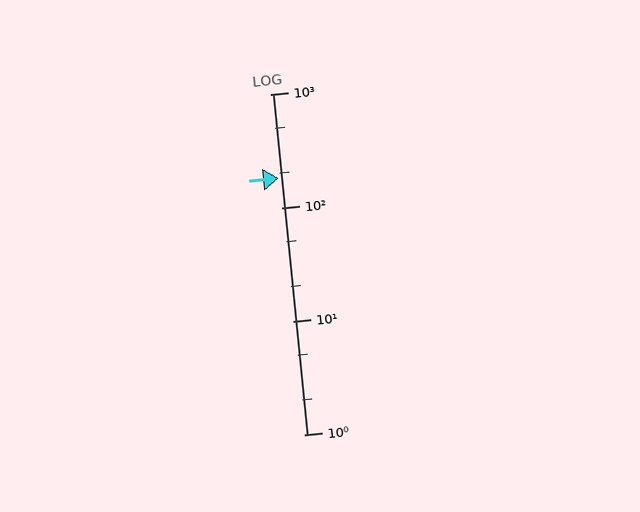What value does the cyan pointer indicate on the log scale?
The pointer indicates approximately 180.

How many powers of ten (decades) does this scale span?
The scale spans 3 decades, from 1 to 1000.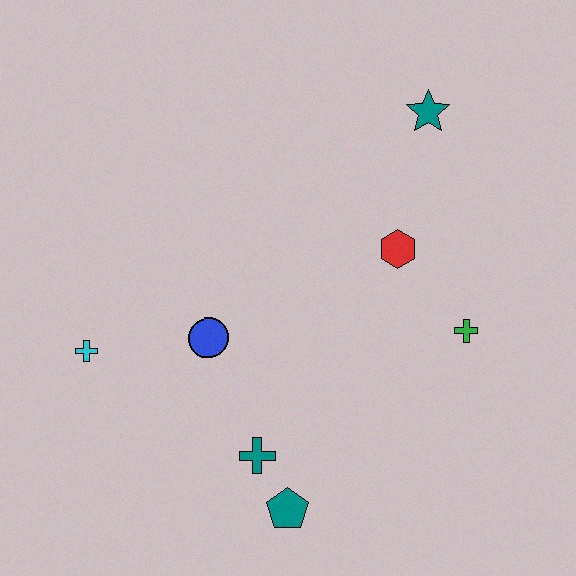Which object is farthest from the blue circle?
The teal star is farthest from the blue circle.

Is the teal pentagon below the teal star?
Yes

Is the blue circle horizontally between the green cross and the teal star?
No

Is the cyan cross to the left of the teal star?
Yes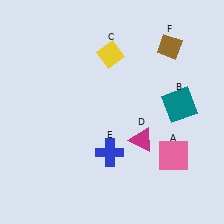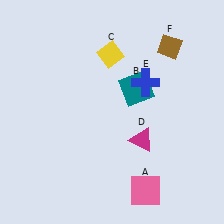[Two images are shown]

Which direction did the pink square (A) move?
The pink square (A) moved down.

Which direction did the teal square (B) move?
The teal square (B) moved left.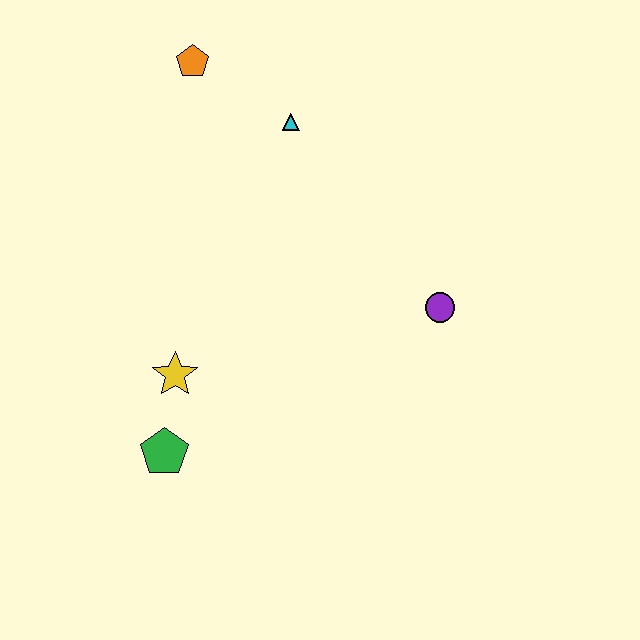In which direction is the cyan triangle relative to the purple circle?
The cyan triangle is above the purple circle.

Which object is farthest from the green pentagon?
The orange pentagon is farthest from the green pentagon.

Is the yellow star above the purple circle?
No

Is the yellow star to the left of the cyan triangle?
Yes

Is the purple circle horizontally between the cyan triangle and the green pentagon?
No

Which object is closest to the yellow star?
The green pentagon is closest to the yellow star.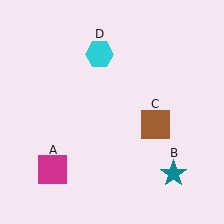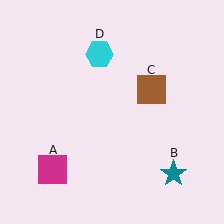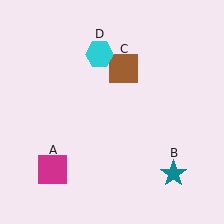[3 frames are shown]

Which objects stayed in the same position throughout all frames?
Magenta square (object A) and teal star (object B) and cyan hexagon (object D) remained stationary.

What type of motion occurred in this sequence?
The brown square (object C) rotated counterclockwise around the center of the scene.